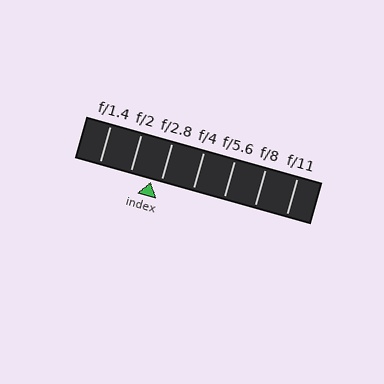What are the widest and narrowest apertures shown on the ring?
The widest aperture shown is f/1.4 and the narrowest is f/11.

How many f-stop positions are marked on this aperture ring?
There are 7 f-stop positions marked.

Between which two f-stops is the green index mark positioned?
The index mark is between f/2 and f/2.8.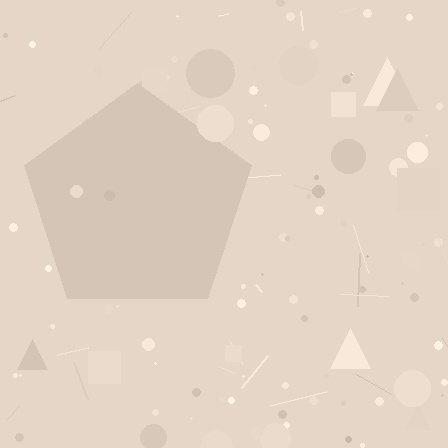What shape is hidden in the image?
A pentagon is hidden in the image.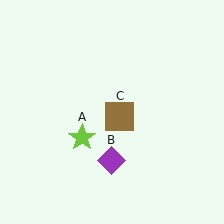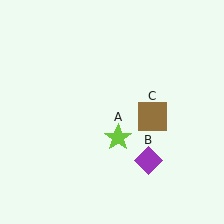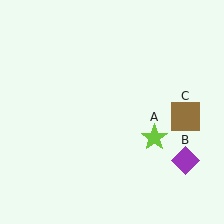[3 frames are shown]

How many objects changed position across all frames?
3 objects changed position: lime star (object A), purple diamond (object B), brown square (object C).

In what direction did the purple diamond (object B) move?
The purple diamond (object B) moved right.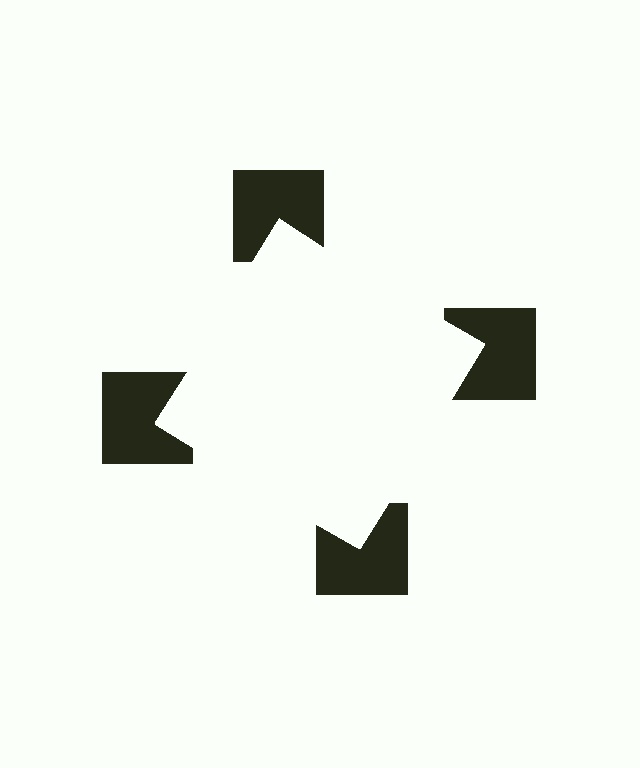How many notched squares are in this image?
There are 4 — one at each vertex of the illusory square.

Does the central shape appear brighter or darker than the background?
It typically appears slightly brighter than the background, even though no actual brightness change is drawn.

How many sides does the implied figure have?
4 sides.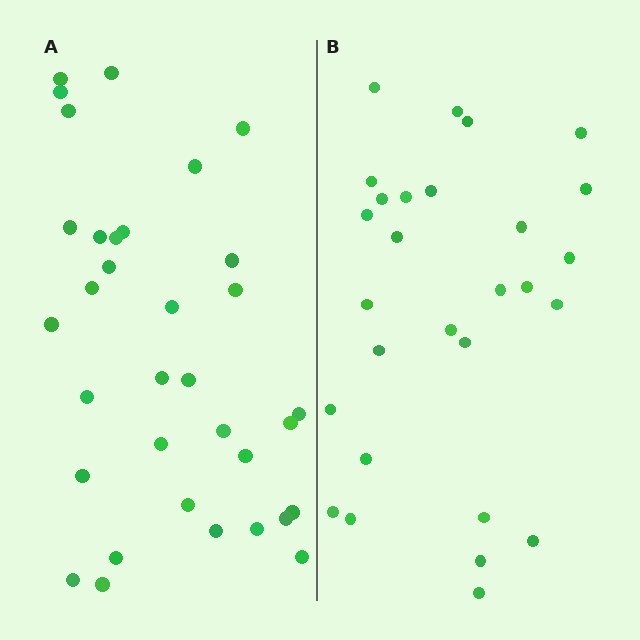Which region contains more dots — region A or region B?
Region A (the left region) has more dots.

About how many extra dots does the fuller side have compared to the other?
Region A has about 6 more dots than region B.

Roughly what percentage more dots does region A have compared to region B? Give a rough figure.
About 20% more.